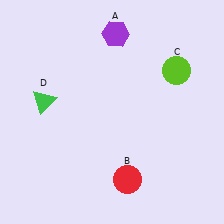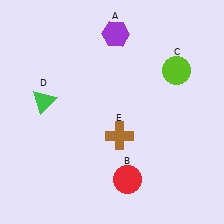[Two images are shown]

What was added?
A brown cross (E) was added in Image 2.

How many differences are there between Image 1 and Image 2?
There is 1 difference between the two images.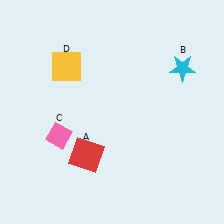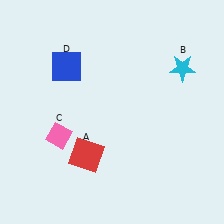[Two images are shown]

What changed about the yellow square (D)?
In Image 1, D is yellow. In Image 2, it changed to blue.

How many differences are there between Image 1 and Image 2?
There is 1 difference between the two images.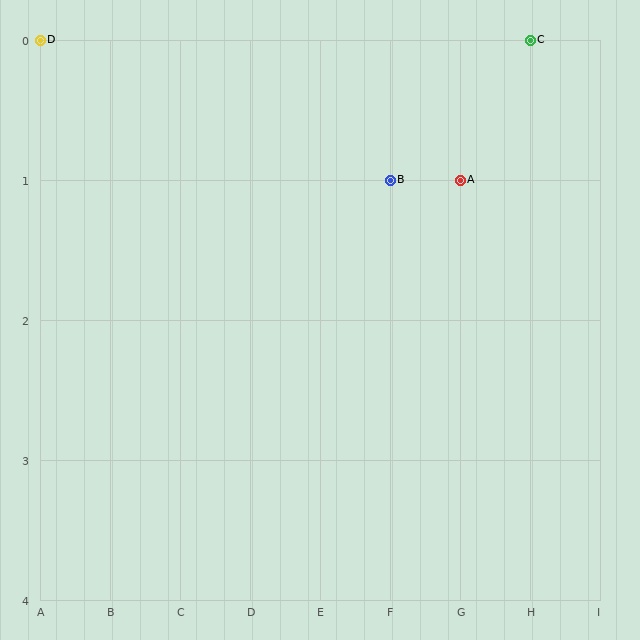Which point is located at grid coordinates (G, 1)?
Point A is at (G, 1).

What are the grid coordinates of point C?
Point C is at grid coordinates (H, 0).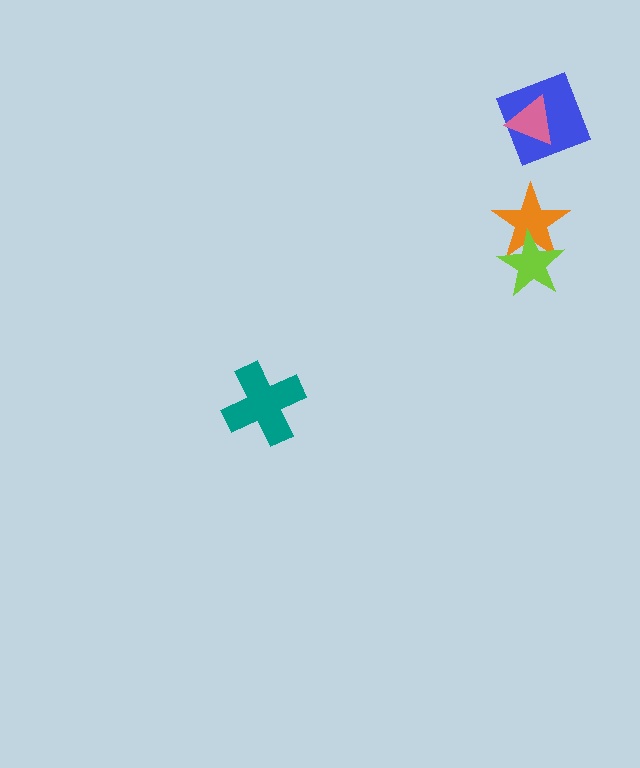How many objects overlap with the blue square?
1 object overlaps with the blue square.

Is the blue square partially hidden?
Yes, it is partially covered by another shape.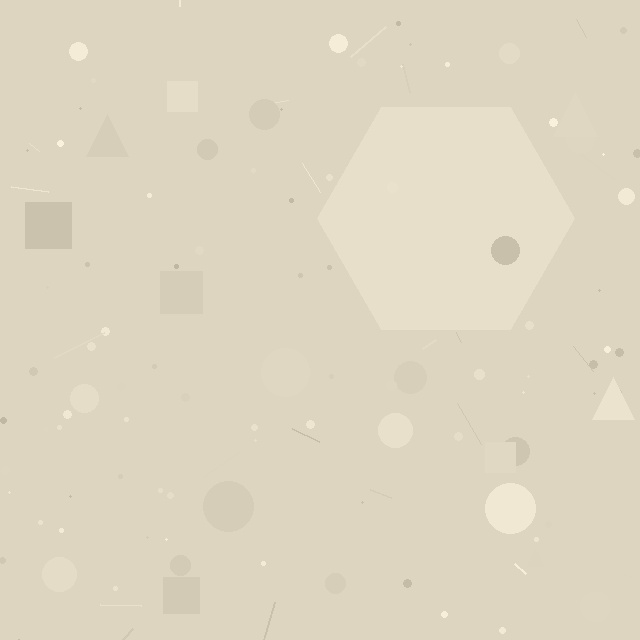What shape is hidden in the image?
A hexagon is hidden in the image.